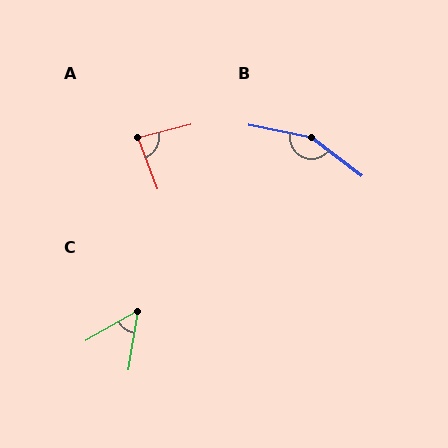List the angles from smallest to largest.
C (51°), A (84°), B (154°).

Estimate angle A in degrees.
Approximately 84 degrees.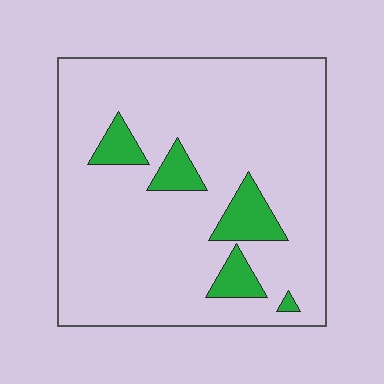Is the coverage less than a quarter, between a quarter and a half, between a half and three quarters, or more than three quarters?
Less than a quarter.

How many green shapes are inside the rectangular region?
5.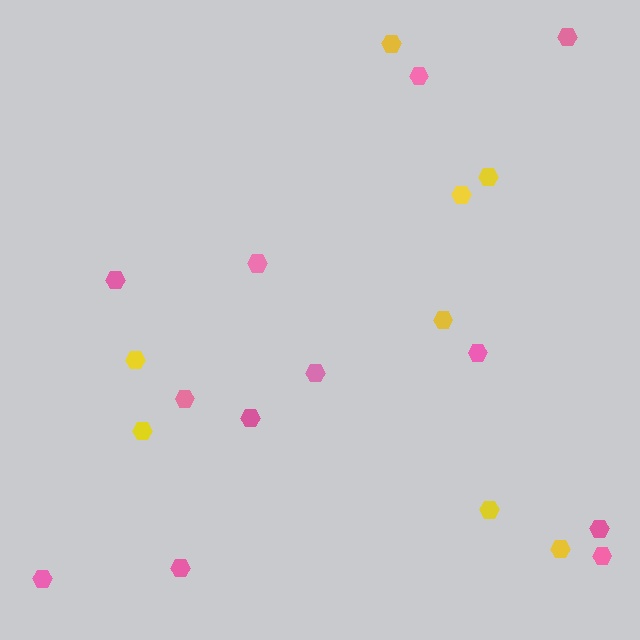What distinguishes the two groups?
There are 2 groups: one group of yellow hexagons (8) and one group of pink hexagons (12).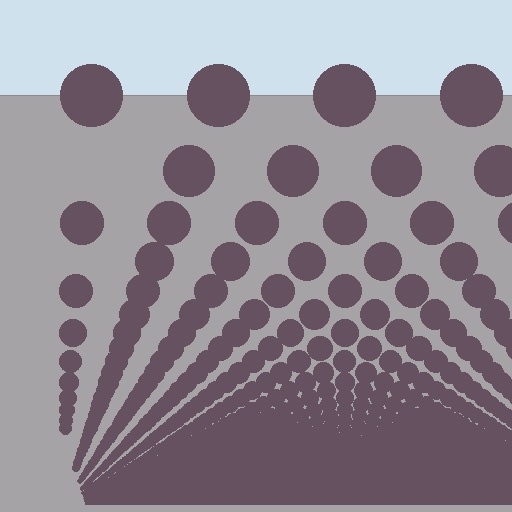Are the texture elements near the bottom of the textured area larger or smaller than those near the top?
Smaller. The gradient is inverted — elements near the bottom are smaller and denser.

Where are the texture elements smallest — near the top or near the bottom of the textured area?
Near the bottom.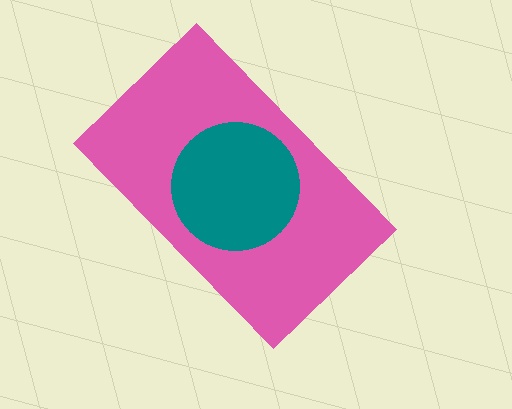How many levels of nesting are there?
2.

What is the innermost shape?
The teal circle.